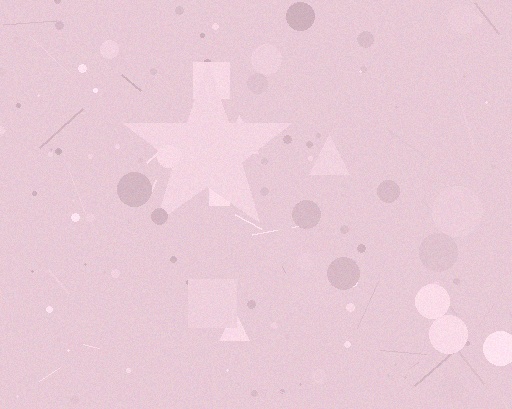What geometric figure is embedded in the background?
A star is embedded in the background.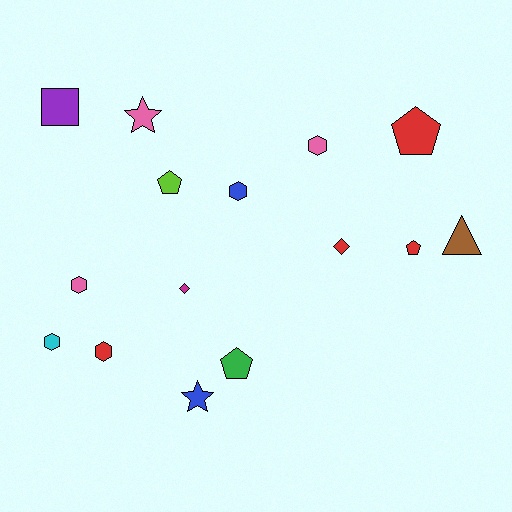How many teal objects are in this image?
There are no teal objects.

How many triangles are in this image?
There is 1 triangle.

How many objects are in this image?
There are 15 objects.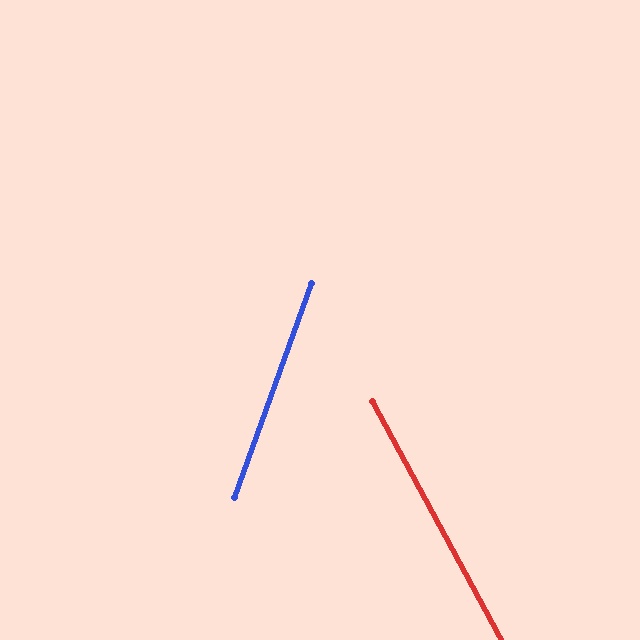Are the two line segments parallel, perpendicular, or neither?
Neither parallel nor perpendicular — they differ by about 48°.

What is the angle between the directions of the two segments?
Approximately 48 degrees.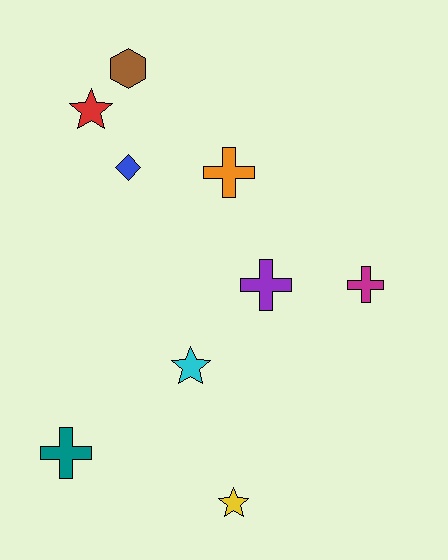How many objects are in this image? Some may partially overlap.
There are 9 objects.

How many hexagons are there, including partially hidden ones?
There is 1 hexagon.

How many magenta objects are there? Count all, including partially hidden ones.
There is 1 magenta object.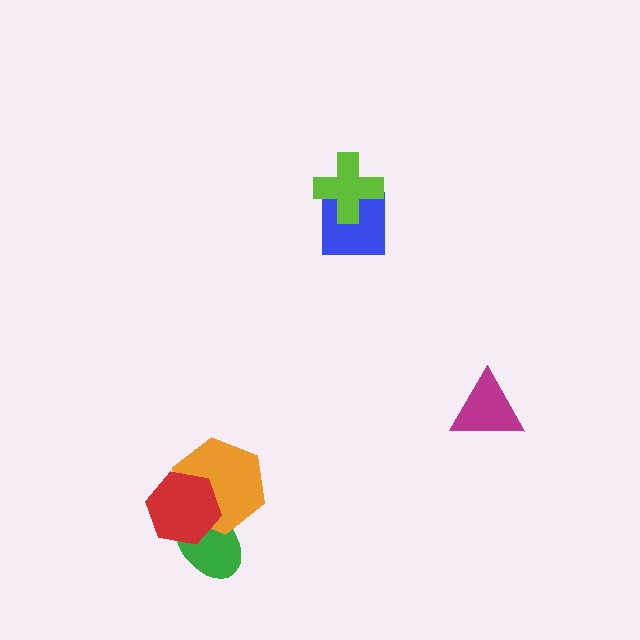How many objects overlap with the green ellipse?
2 objects overlap with the green ellipse.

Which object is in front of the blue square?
The lime cross is in front of the blue square.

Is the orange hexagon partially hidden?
Yes, it is partially covered by another shape.